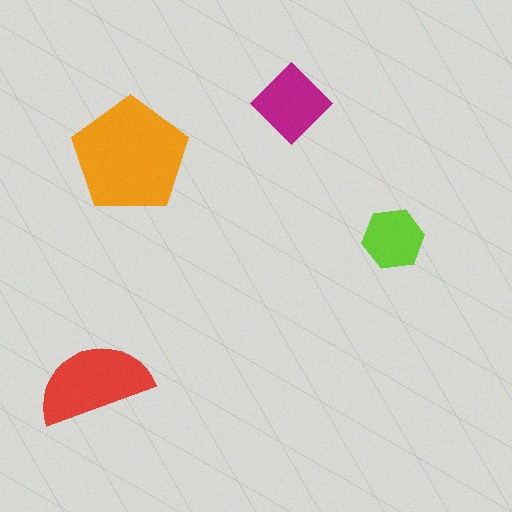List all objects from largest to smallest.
The orange pentagon, the red semicircle, the magenta diamond, the lime hexagon.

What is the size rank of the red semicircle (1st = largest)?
2nd.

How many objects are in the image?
There are 4 objects in the image.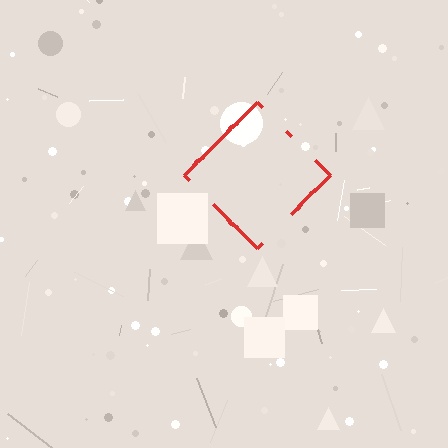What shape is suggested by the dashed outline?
The dashed outline suggests a diamond.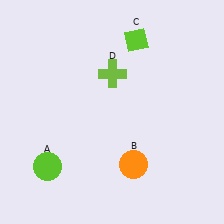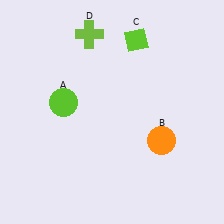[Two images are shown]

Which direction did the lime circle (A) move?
The lime circle (A) moved up.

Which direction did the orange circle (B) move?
The orange circle (B) moved right.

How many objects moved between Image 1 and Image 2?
3 objects moved between the two images.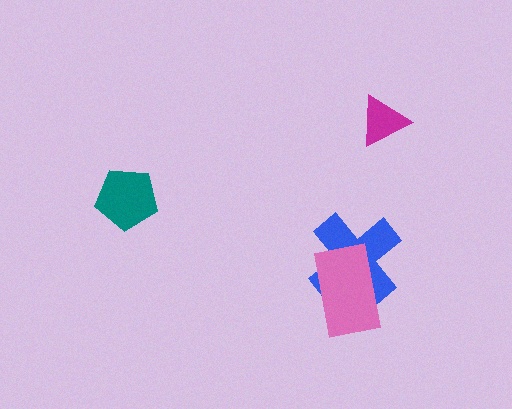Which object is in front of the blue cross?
The pink rectangle is in front of the blue cross.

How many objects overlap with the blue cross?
1 object overlaps with the blue cross.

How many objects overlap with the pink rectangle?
1 object overlaps with the pink rectangle.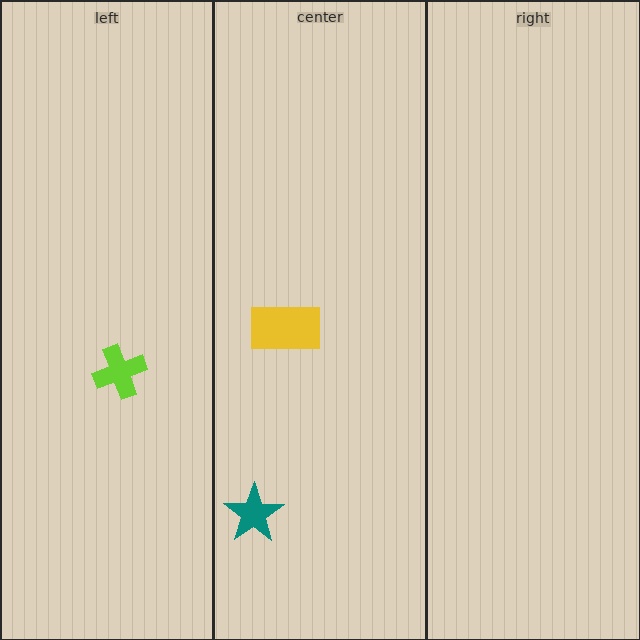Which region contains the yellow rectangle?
The center region.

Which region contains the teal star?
The center region.